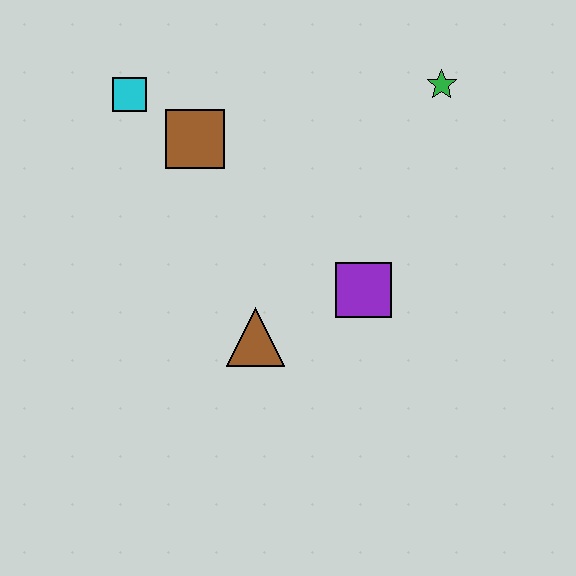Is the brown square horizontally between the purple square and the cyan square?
Yes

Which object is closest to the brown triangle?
The purple square is closest to the brown triangle.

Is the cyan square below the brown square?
No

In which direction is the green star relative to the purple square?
The green star is above the purple square.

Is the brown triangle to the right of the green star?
No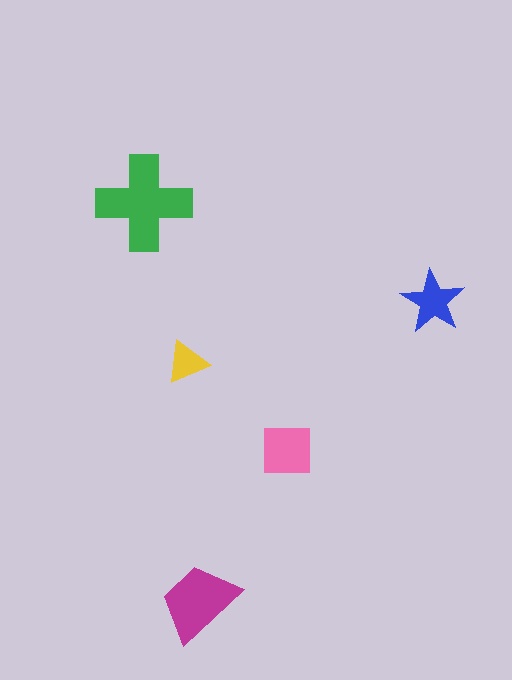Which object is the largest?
The green cross.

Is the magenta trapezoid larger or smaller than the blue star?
Larger.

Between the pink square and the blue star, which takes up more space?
The pink square.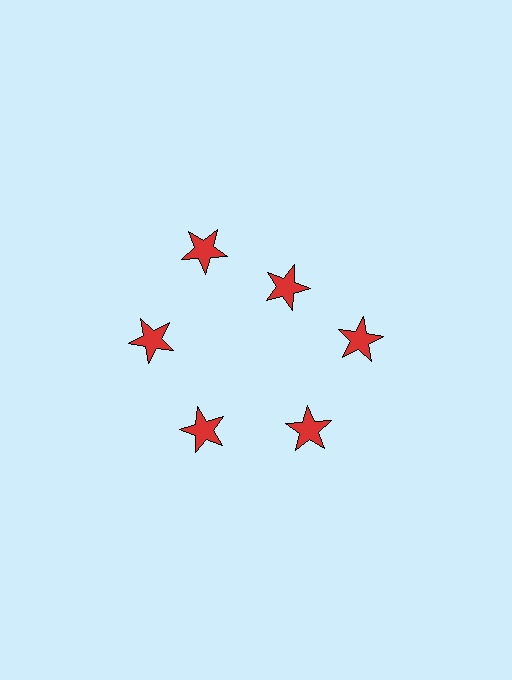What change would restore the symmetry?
The symmetry would be restored by moving it outward, back onto the ring so that all 6 stars sit at equal angles and equal distance from the center.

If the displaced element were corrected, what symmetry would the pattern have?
It would have 6-fold rotational symmetry — the pattern would map onto itself every 60 degrees.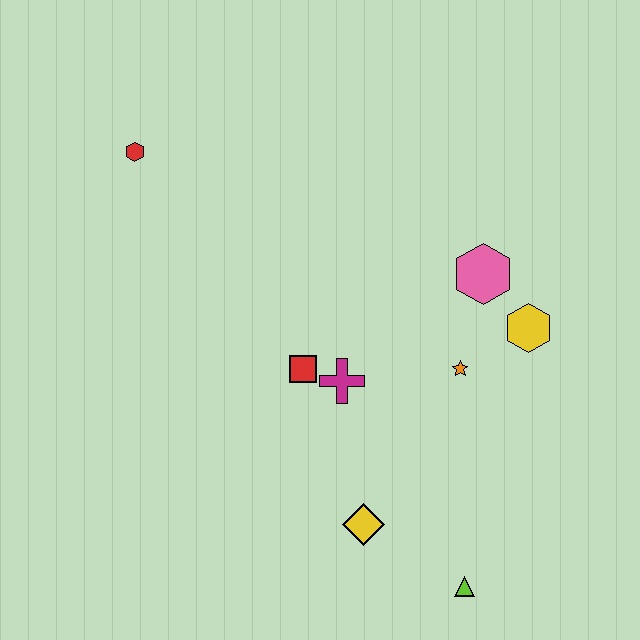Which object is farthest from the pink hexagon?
The red hexagon is farthest from the pink hexagon.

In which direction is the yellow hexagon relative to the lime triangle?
The yellow hexagon is above the lime triangle.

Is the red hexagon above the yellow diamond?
Yes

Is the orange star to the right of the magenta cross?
Yes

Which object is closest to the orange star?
The yellow hexagon is closest to the orange star.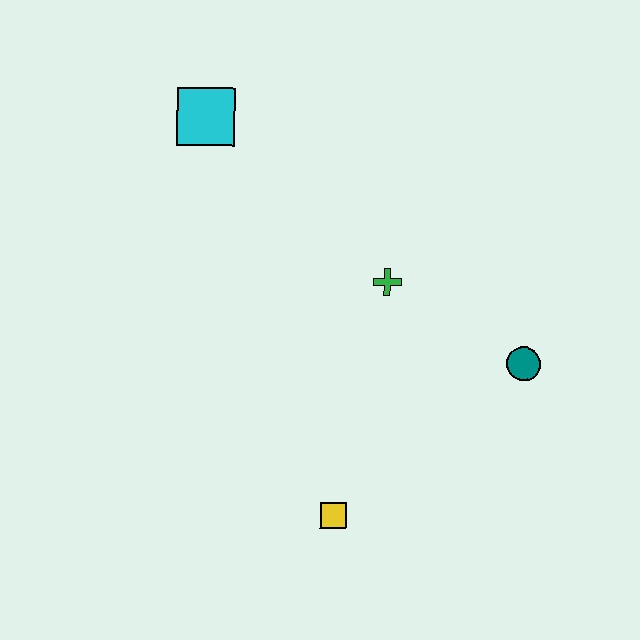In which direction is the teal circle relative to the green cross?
The teal circle is to the right of the green cross.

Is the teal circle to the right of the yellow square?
Yes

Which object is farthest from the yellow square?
The cyan square is farthest from the yellow square.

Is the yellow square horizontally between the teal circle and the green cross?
No